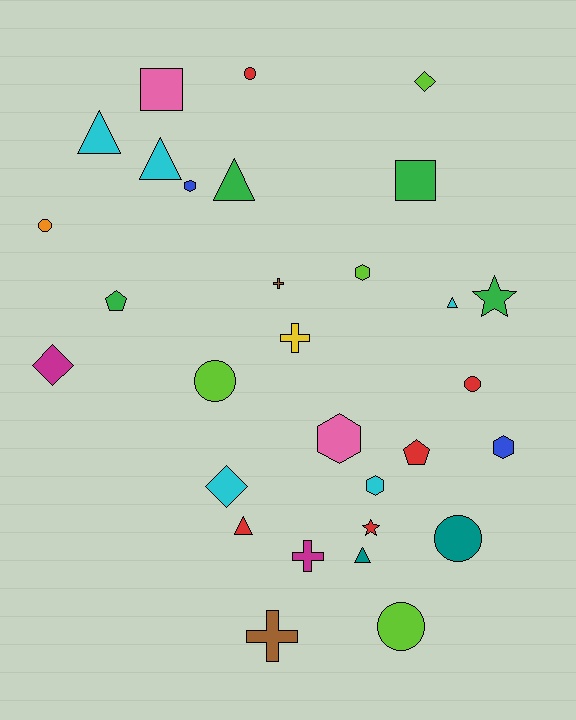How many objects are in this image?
There are 30 objects.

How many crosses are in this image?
There are 4 crosses.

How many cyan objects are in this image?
There are 5 cyan objects.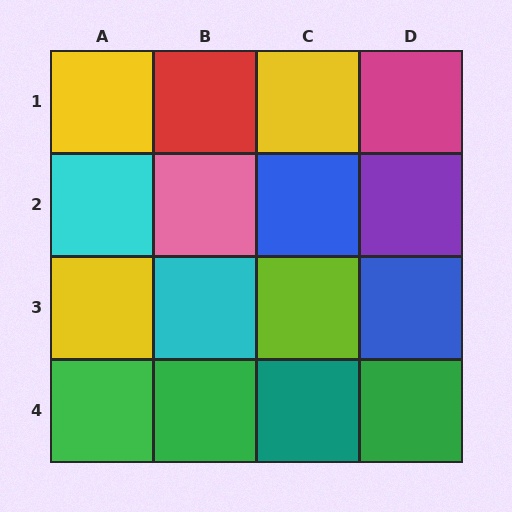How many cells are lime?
1 cell is lime.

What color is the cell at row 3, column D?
Blue.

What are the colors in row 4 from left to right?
Green, green, teal, green.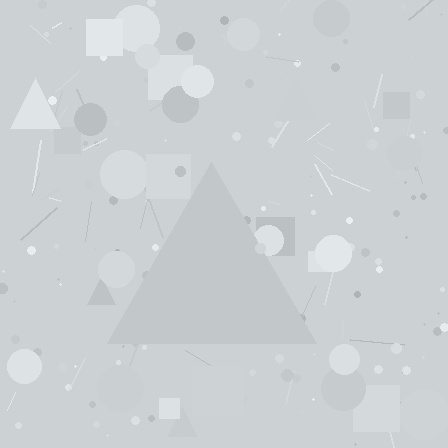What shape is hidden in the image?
A triangle is hidden in the image.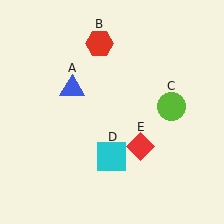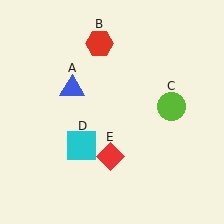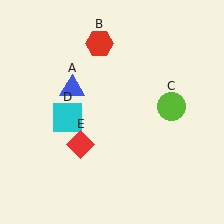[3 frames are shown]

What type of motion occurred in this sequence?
The cyan square (object D), red diamond (object E) rotated clockwise around the center of the scene.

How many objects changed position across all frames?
2 objects changed position: cyan square (object D), red diamond (object E).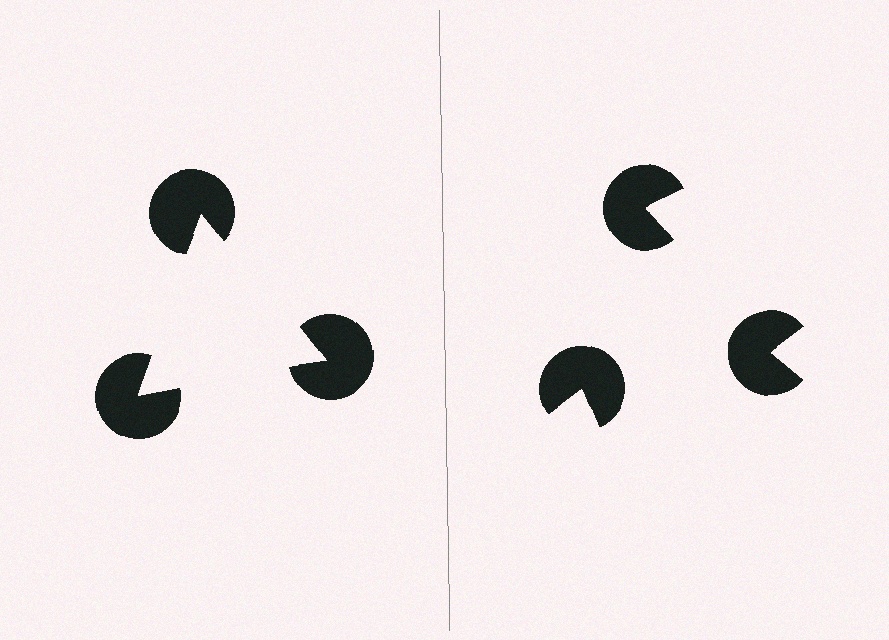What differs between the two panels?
The pac-man discs are positioned identically on both sides; only the wedge orientations differ. On the left they align to a triangle; on the right they are misaligned.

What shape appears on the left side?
An illusory triangle.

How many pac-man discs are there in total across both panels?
6 — 3 on each side.